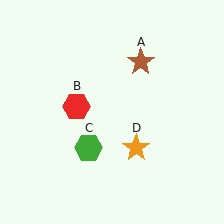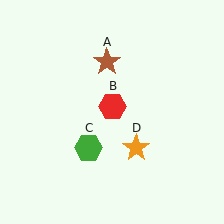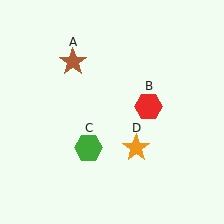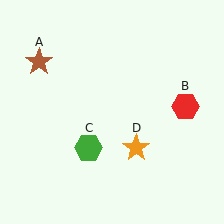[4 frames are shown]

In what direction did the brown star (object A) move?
The brown star (object A) moved left.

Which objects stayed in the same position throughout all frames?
Green hexagon (object C) and orange star (object D) remained stationary.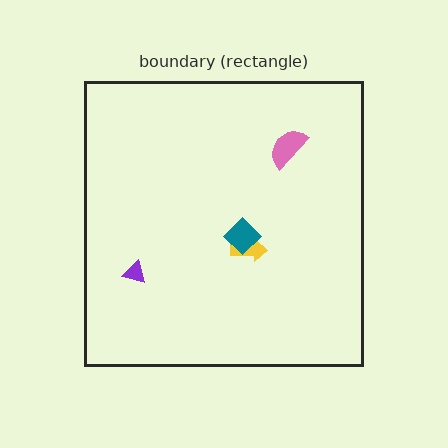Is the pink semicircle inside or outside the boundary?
Inside.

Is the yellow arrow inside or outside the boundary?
Inside.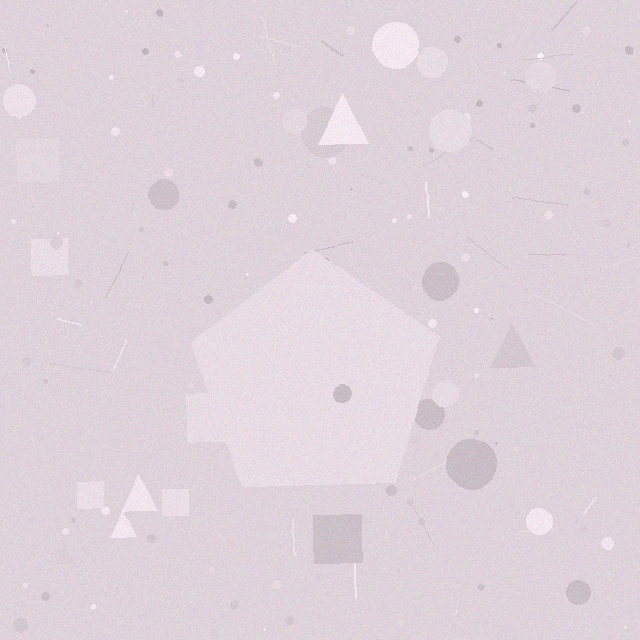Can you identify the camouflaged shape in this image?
The camouflaged shape is a pentagon.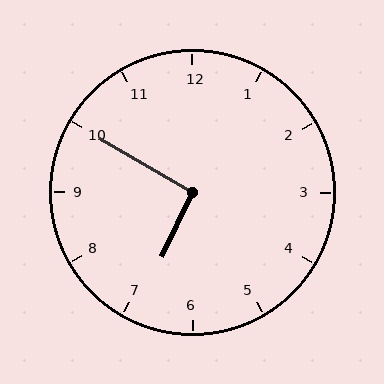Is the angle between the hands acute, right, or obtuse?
It is right.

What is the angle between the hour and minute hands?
Approximately 95 degrees.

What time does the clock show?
6:50.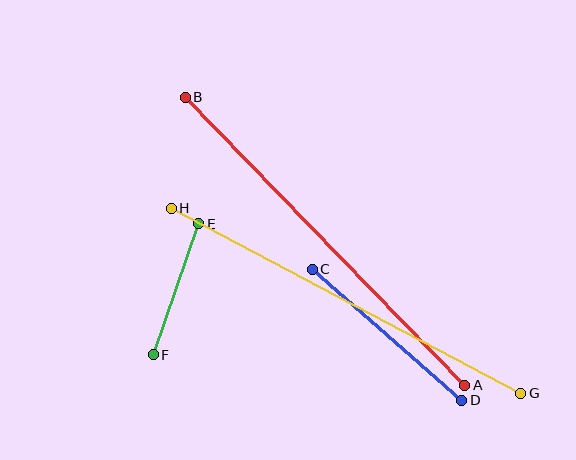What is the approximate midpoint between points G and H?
The midpoint is at approximately (346, 301) pixels.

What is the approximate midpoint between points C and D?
The midpoint is at approximately (387, 335) pixels.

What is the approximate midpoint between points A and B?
The midpoint is at approximately (325, 241) pixels.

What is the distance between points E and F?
The distance is approximately 138 pixels.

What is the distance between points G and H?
The distance is approximately 395 pixels.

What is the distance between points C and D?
The distance is approximately 199 pixels.